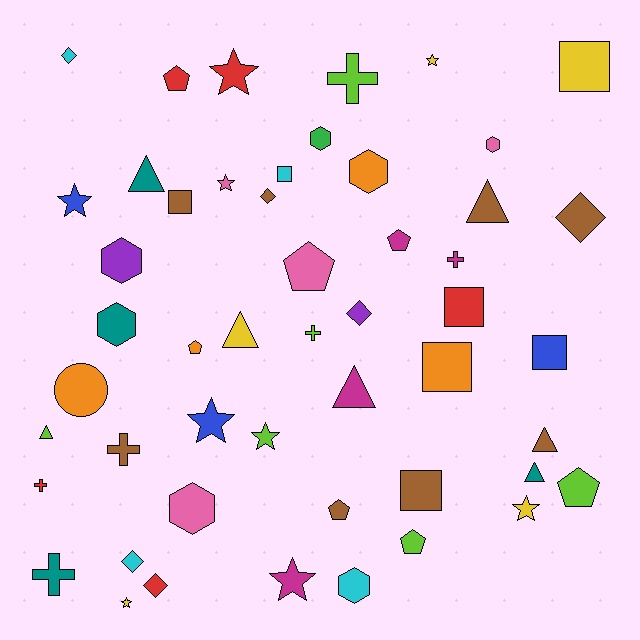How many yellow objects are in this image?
There are 5 yellow objects.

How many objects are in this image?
There are 50 objects.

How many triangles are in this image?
There are 7 triangles.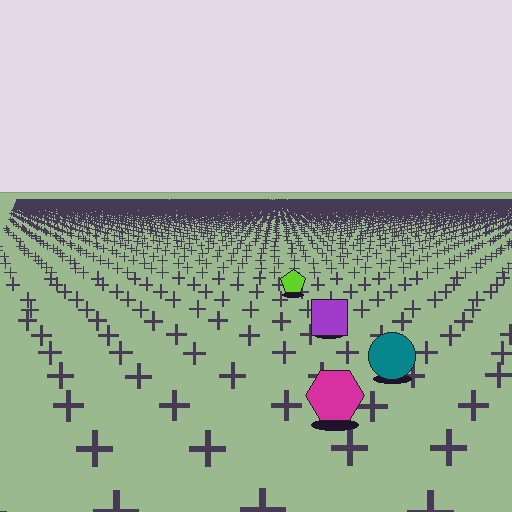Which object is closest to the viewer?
The magenta hexagon is closest. The texture marks near it are larger and more spread out.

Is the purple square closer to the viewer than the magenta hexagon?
No. The magenta hexagon is closer — you can tell from the texture gradient: the ground texture is coarser near it.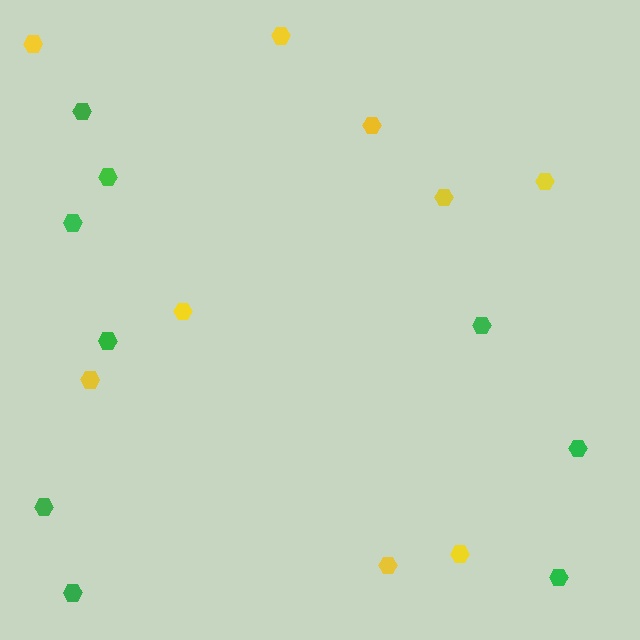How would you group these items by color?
There are 2 groups: one group of yellow hexagons (9) and one group of green hexagons (9).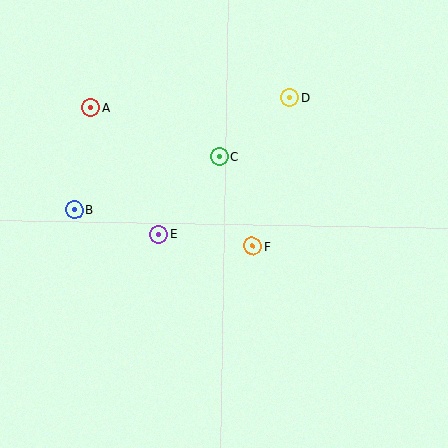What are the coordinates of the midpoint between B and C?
The midpoint between B and C is at (147, 183).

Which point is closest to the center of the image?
Point F at (252, 246) is closest to the center.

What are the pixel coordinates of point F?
Point F is at (252, 246).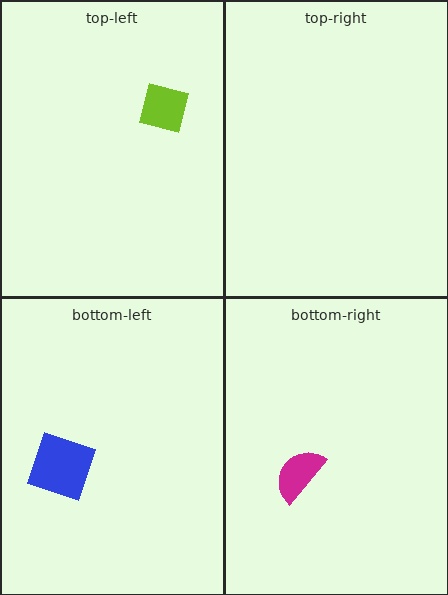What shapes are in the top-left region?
The lime square.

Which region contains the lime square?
The top-left region.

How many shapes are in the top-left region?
1.